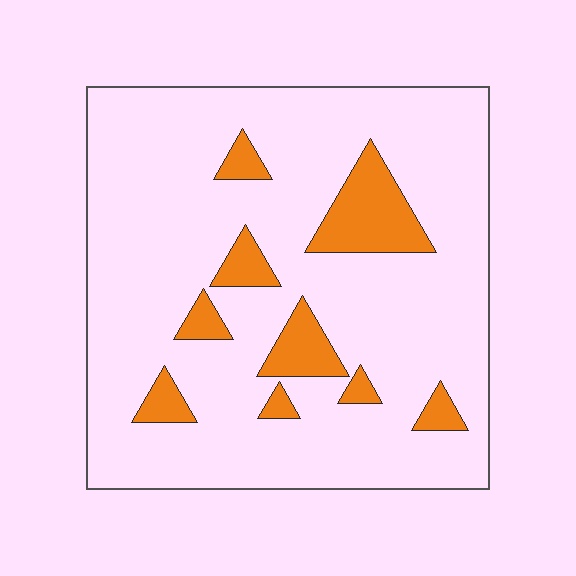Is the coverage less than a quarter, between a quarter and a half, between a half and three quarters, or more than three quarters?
Less than a quarter.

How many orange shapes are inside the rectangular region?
9.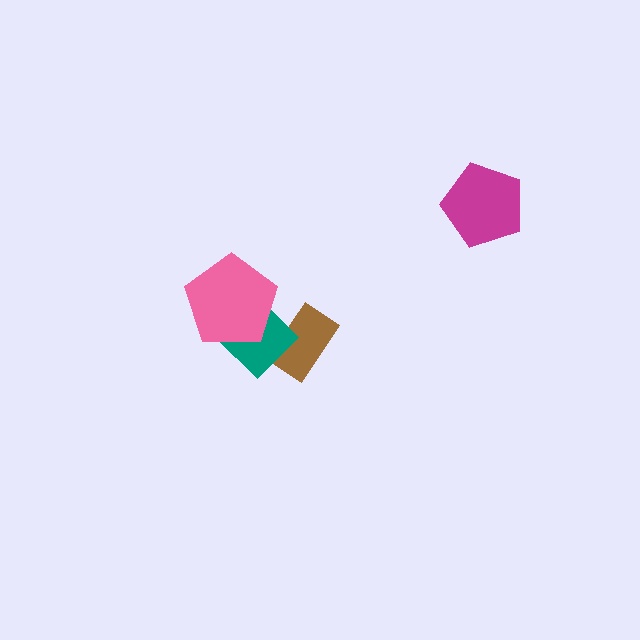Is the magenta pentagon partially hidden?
No, no other shape covers it.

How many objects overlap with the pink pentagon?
1 object overlaps with the pink pentagon.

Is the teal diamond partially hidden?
Yes, it is partially covered by another shape.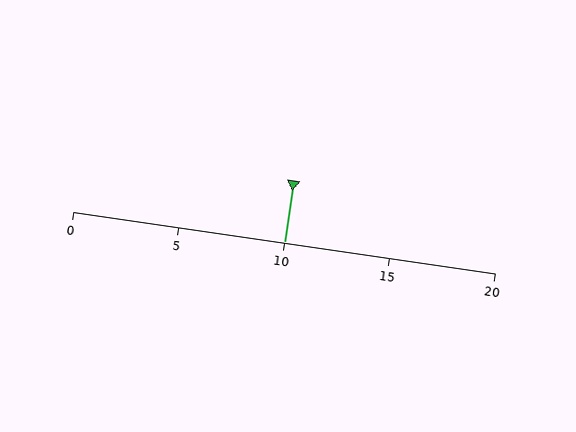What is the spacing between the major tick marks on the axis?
The major ticks are spaced 5 apart.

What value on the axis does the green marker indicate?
The marker indicates approximately 10.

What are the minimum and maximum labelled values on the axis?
The axis runs from 0 to 20.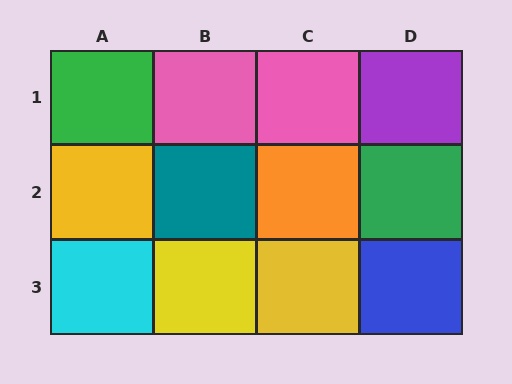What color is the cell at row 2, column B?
Teal.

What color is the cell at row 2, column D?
Green.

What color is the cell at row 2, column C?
Orange.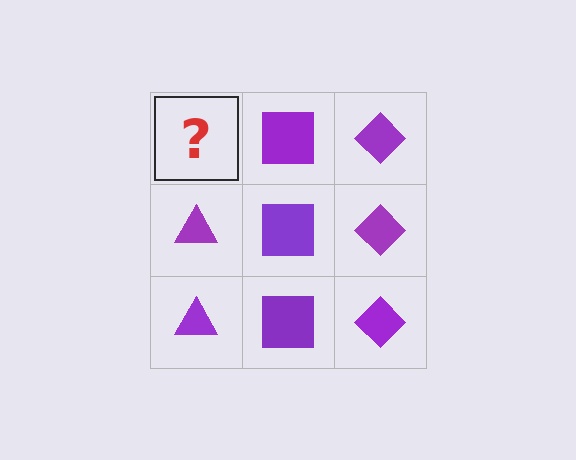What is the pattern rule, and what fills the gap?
The rule is that each column has a consistent shape. The gap should be filled with a purple triangle.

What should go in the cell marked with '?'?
The missing cell should contain a purple triangle.